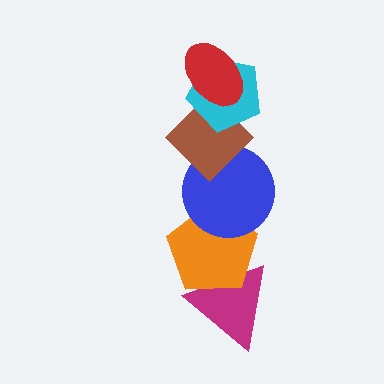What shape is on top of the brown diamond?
The cyan pentagon is on top of the brown diamond.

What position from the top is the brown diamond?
The brown diamond is 3rd from the top.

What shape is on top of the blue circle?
The brown diamond is on top of the blue circle.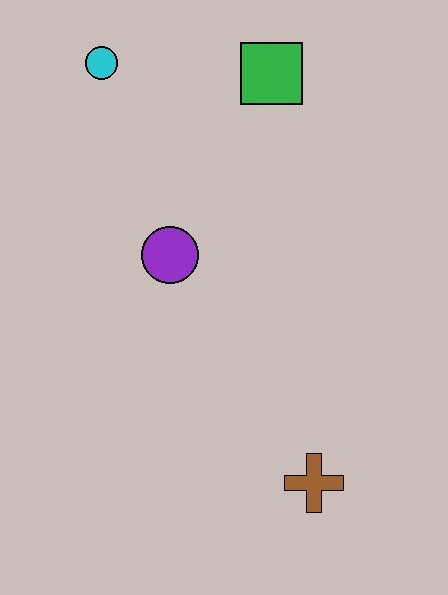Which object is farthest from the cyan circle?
The brown cross is farthest from the cyan circle.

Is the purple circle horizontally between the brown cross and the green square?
No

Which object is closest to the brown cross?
The purple circle is closest to the brown cross.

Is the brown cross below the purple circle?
Yes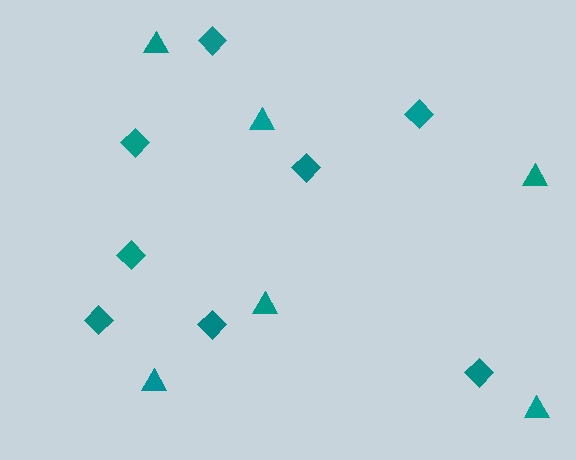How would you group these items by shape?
There are 2 groups: one group of triangles (6) and one group of diamonds (8).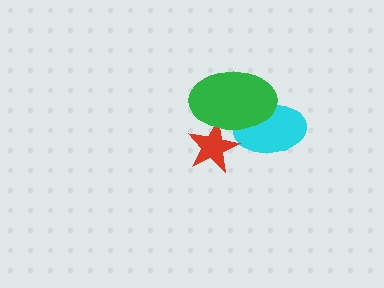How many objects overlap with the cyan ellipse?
1 object overlaps with the cyan ellipse.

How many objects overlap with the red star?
1 object overlaps with the red star.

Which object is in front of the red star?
The green ellipse is in front of the red star.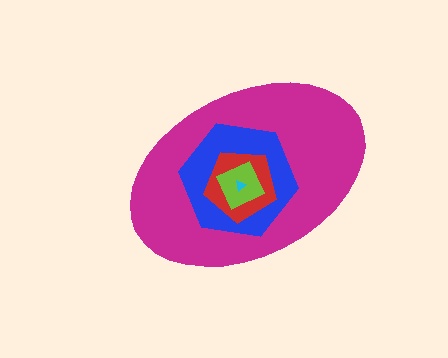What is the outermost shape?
The magenta ellipse.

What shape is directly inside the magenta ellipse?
The blue hexagon.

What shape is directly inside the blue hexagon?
The red pentagon.